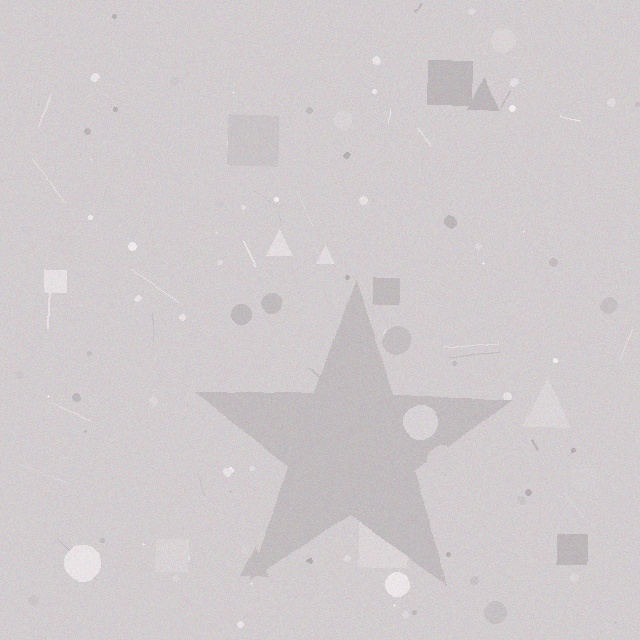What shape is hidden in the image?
A star is hidden in the image.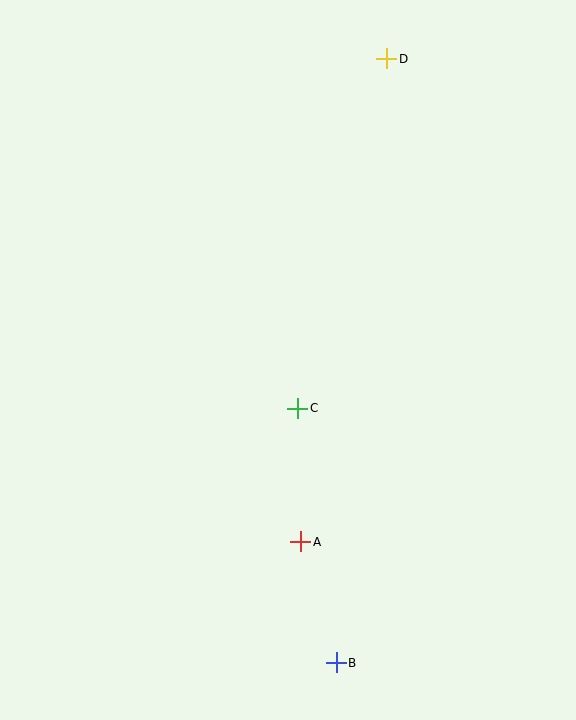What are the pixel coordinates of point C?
Point C is at (298, 408).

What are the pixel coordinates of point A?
Point A is at (301, 542).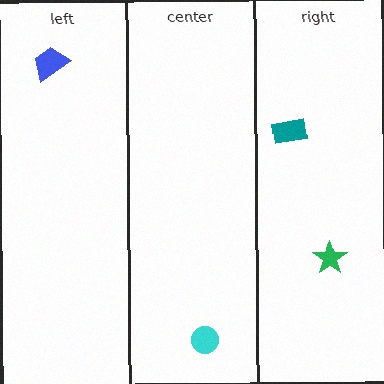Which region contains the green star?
The right region.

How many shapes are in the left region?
1.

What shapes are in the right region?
The teal rectangle, the green star.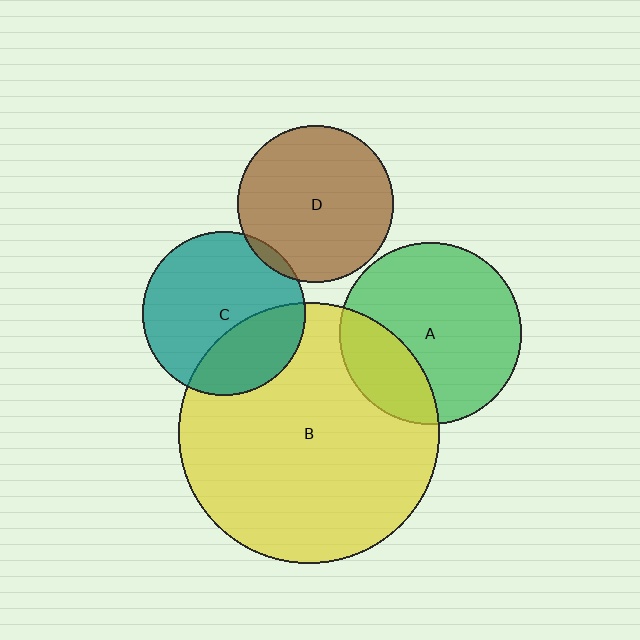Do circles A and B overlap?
Yes.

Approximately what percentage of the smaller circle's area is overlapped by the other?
Approximately 25%.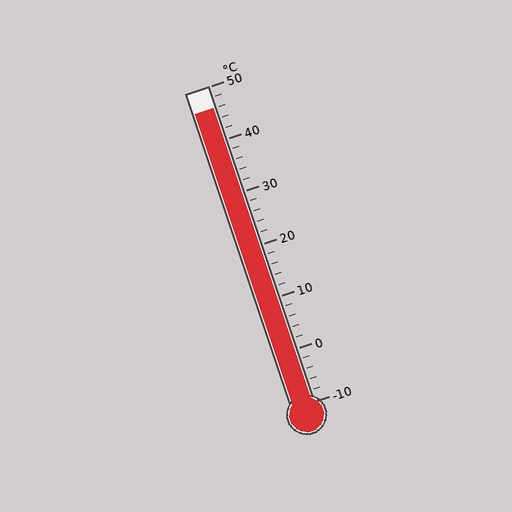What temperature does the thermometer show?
The thermometer shows approximately 46°C.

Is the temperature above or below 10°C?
The temperature is above 10°C.